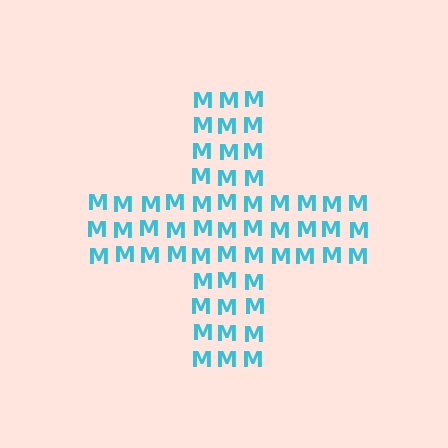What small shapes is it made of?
It is made of small letter M's.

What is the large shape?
The large shape is a cross.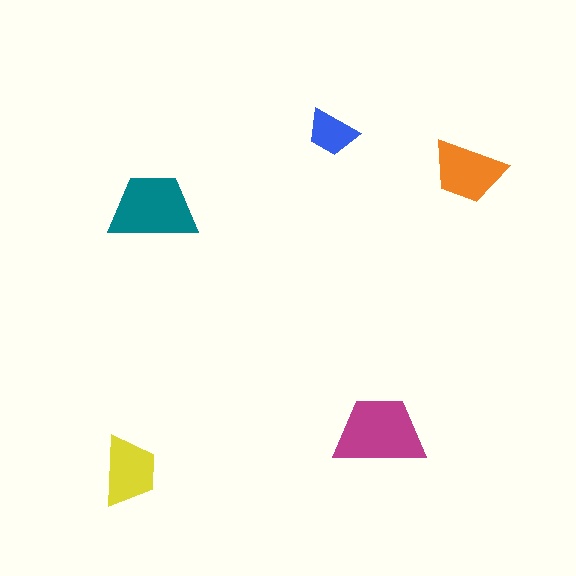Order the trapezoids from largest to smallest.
the magenta one, the teal one, the orange one, the yellow one, the blue one.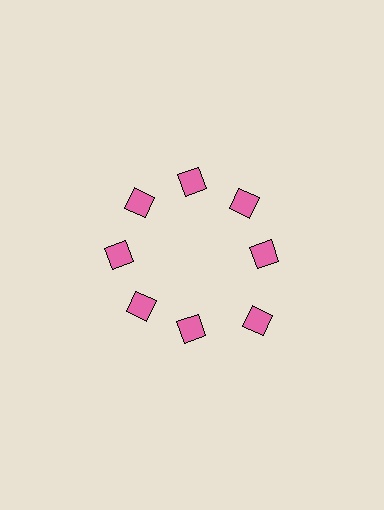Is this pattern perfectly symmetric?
No. The 8 pink diamonds are arranged in a ring, but one element near the 4 o'clock position is pushed outward from the center, breaking the 8-fold rotational symmetry.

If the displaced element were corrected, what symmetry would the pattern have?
It would have 8-fold rotational symmetry — the pattern would map onto itself every 45 degrees.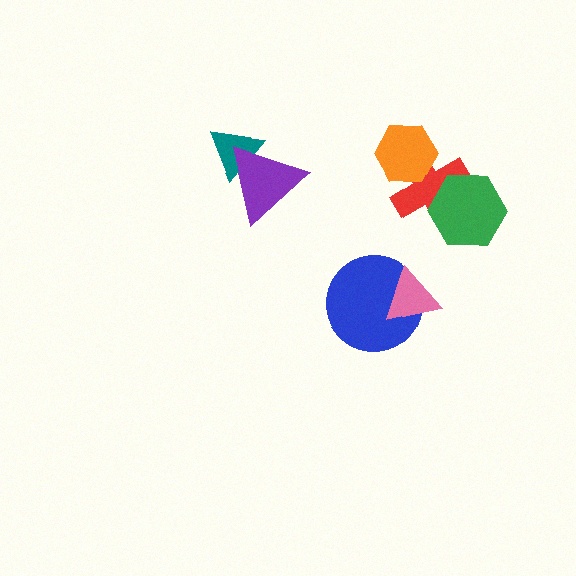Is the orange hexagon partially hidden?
No, no other shape covers it.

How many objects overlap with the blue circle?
1 object overlaps with the blue circle.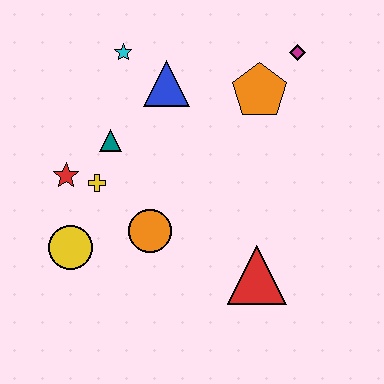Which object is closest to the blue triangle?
The cyan star is closest to the blue triangle.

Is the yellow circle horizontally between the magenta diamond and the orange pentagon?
No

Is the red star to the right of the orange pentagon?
No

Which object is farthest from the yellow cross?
The magenta diamond is farthest from the yellow cross.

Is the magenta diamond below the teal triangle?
No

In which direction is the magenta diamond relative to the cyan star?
The magenta diamond is to the right of the cyan star.